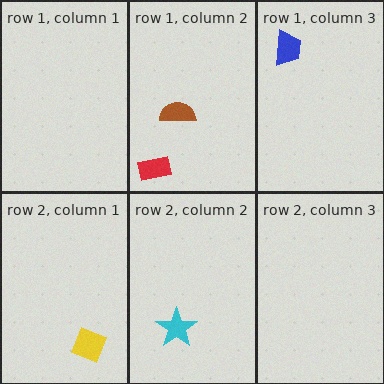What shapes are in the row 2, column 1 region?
The yellow diamond.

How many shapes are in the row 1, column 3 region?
1.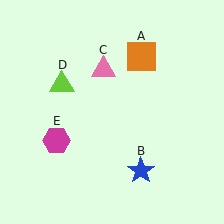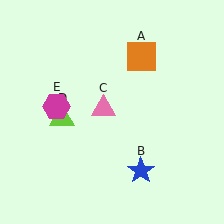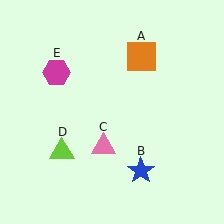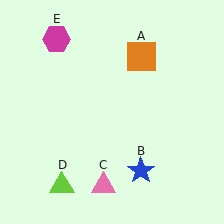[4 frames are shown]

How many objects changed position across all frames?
3 objects changed position: pink triangle (object C), lime triangle (object D), magenta hexagon (object E).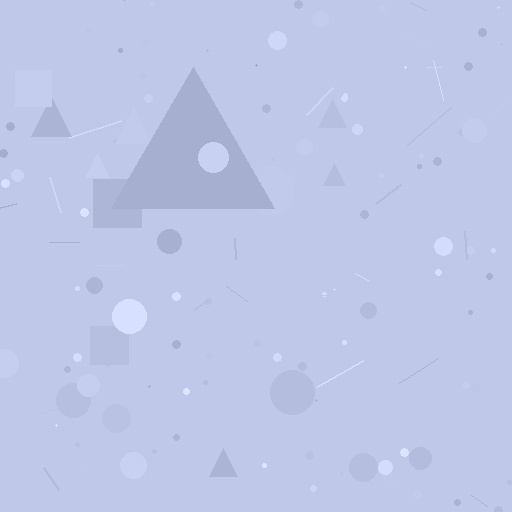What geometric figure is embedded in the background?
A triangle is embedded in the background.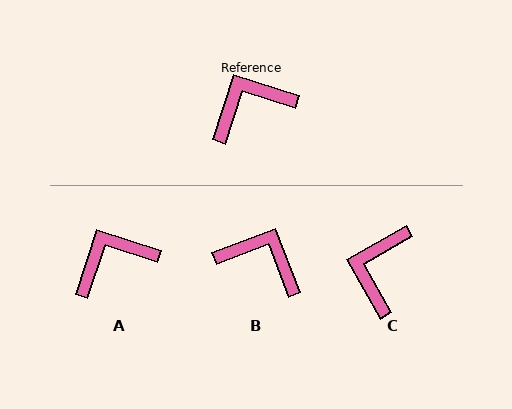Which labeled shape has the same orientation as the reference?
A.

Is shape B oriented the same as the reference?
No, it is off by about 51 degrees.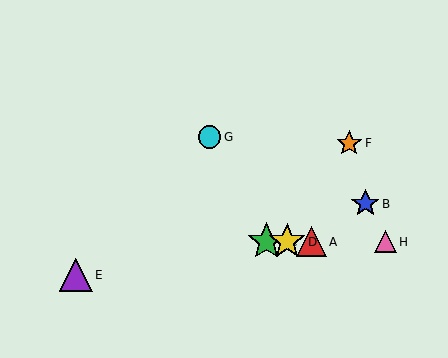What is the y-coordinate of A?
Object A is at y≈242.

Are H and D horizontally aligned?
Yes, both are at y≈242.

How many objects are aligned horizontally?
4 objects (A, C, D, H) are aligned horizontally.